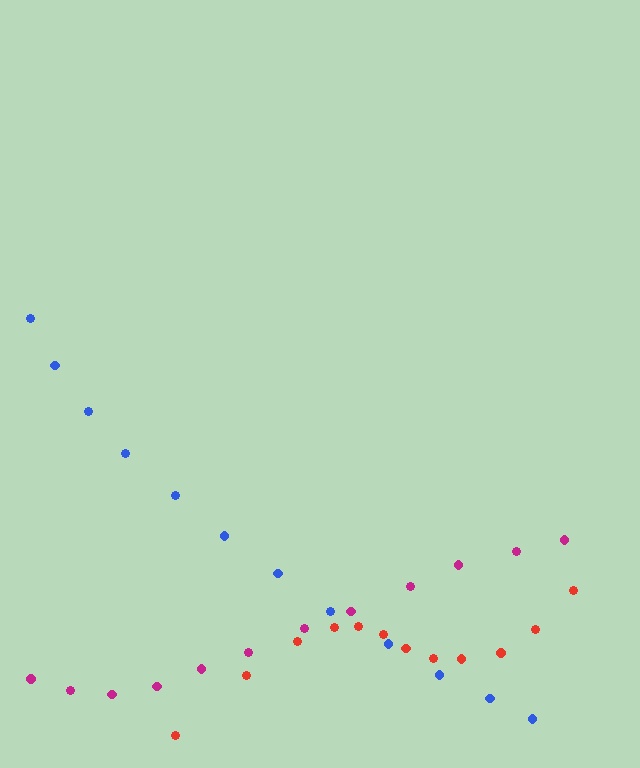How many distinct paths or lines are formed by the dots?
There are 3 distinct paths.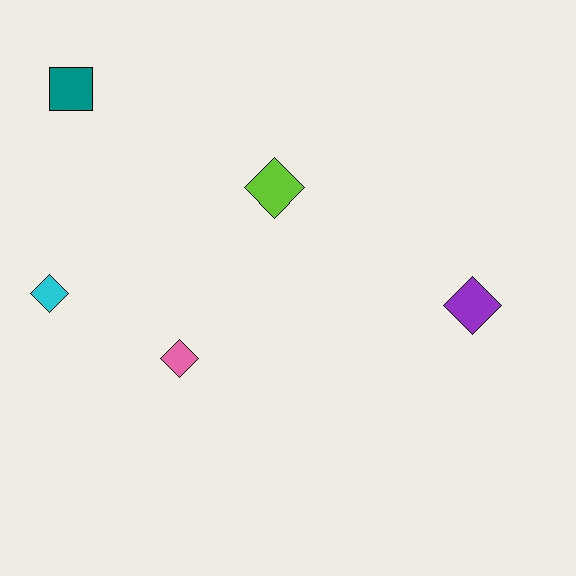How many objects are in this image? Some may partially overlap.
There are 5 objects.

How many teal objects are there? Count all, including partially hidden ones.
There is 1 teal object.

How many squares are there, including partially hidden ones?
There is 1 square.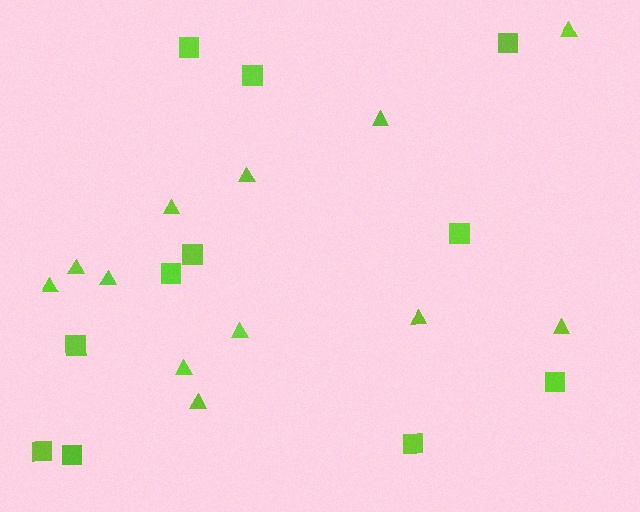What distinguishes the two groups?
There are 2 groups: one group of squares (11) and one group of triangles (12).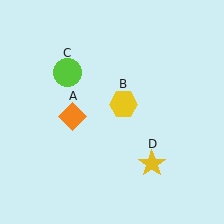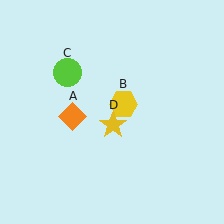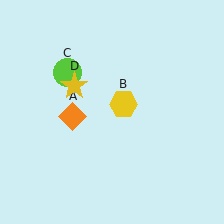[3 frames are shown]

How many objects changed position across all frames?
1 object changed position: yellow star (object D).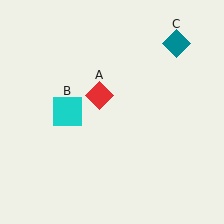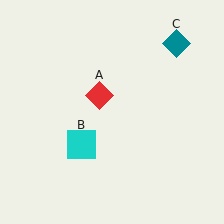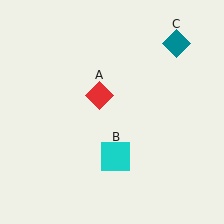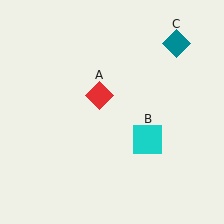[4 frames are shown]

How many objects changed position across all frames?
1 object changed position: cyan square (object B).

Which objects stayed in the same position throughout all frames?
Red diamond (object A) and teal diamond (object C) remained stationary.